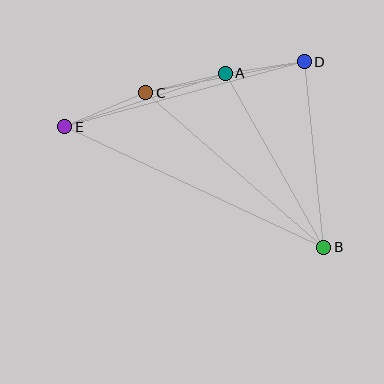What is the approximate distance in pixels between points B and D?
The distance between B and D is approximately 187 pixels.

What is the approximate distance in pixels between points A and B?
The distance between A and B is approximately 200 pixels.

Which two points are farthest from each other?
Points B and E are farthest from each other.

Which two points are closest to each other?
Points A and D are closest to each other.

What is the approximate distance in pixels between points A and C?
The distance between A and C is approximately 82 pixels.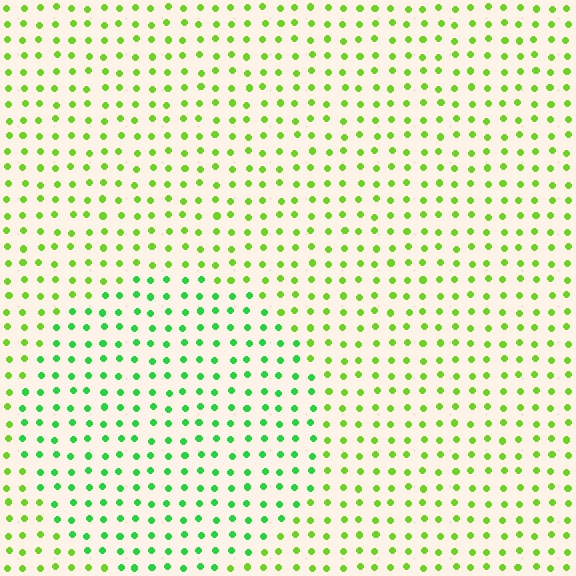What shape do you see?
I see a circle.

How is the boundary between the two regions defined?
The boundary is defined purely by a slight shift in hue (about 33 degrees). Spacing, size, and orientation are identical on both sides.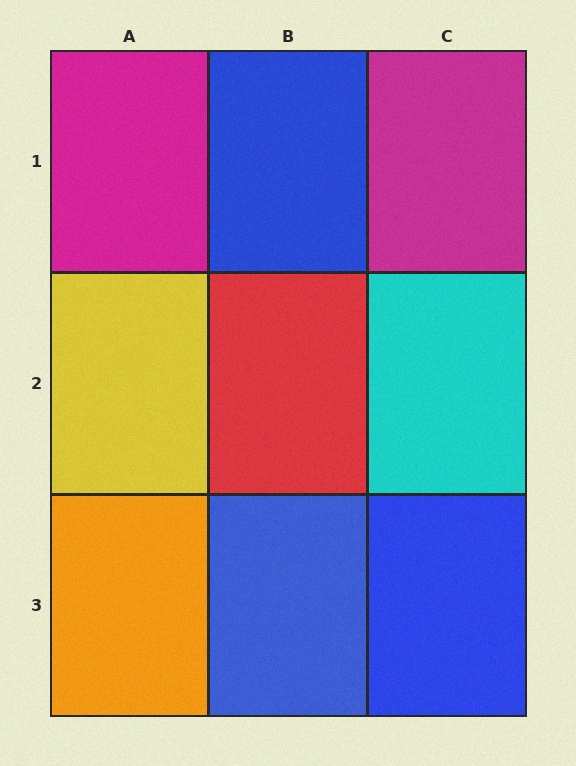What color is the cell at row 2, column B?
Red.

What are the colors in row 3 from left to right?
Orange, blue, blue.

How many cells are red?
1 cell is red.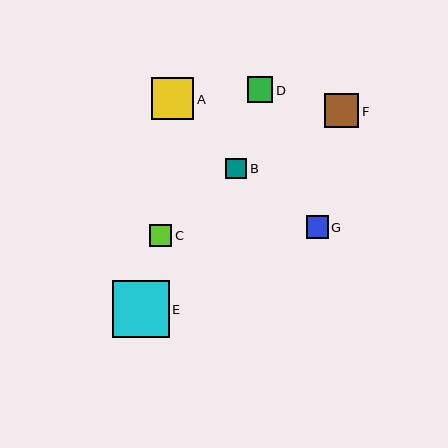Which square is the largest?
Square E is the largest with a size of approximately 57 pixels.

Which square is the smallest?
Square B is the smallest with a size of approximately 21 pixels.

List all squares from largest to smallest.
From largest to smallest: E, A, F, D, G, C, B.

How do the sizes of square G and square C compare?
Square G and square C are approximately the same size.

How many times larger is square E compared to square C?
Square E is approximately 2.6 times the size of square C.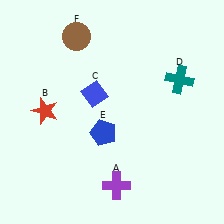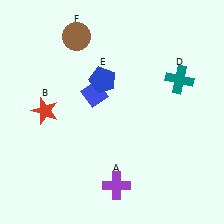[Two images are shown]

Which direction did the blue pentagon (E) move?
The blue pentagon (E) moved up.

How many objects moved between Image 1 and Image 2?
1 object moved between the two images.